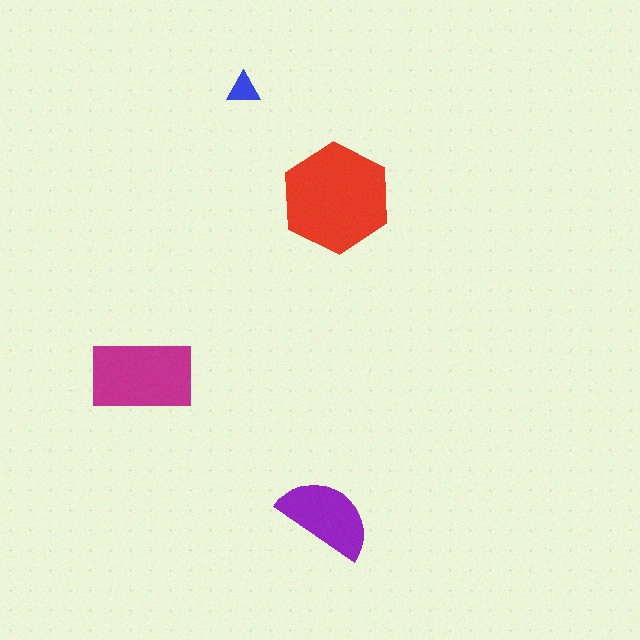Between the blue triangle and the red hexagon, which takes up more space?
The red hexagon.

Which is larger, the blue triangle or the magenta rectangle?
The magenta rectangle.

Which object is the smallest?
The blue triangle.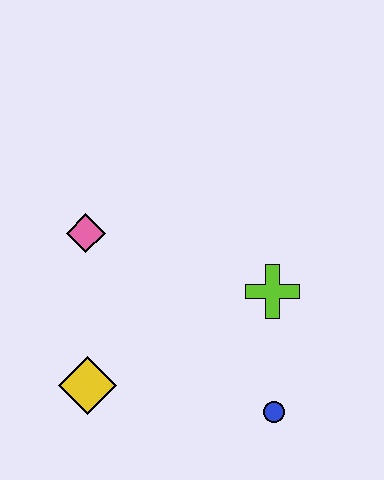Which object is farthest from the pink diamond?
The blue circle is farthest from the pink diamond.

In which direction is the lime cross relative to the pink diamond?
The lime cross is to the right of the pink diamond.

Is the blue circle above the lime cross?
No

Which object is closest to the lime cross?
The blue circle is closest to the lime cross.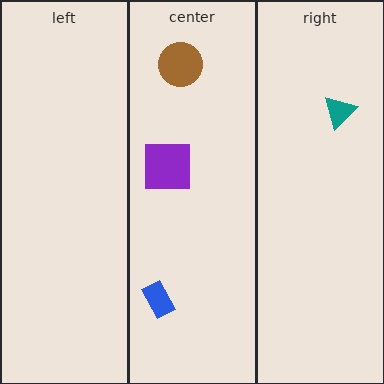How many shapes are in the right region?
1.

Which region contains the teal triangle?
The right region.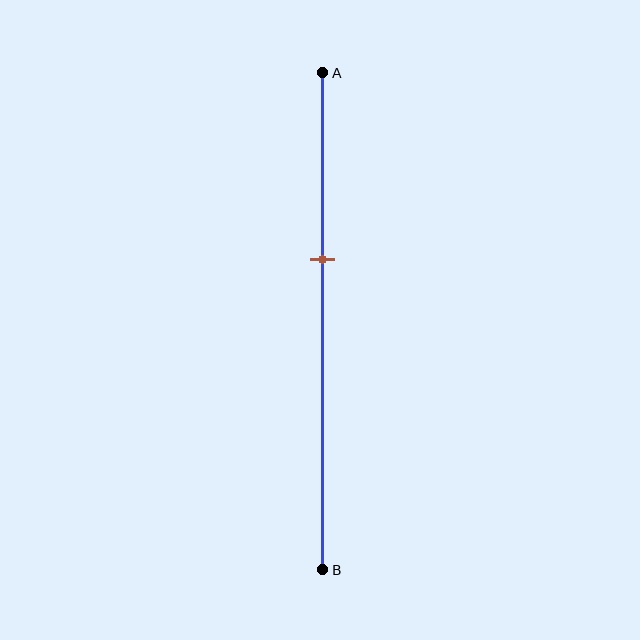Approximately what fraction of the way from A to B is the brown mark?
The brown mark is approximately 40% of the way from A to B.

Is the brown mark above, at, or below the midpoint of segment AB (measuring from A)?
The brown mark is above the midpoint of segment AB.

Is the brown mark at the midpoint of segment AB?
No, the mark is at about 40% from A, not at the 50% midpoint.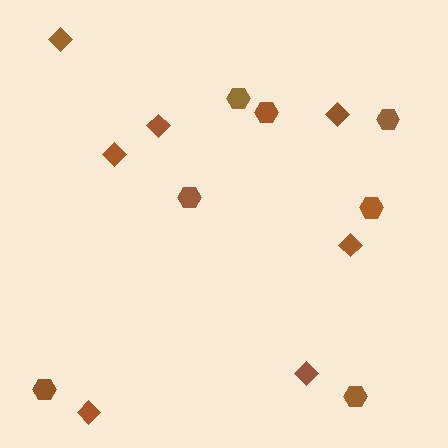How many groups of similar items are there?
There are 2 groups: one group of hexagons (7) and one group of diamonds (7).